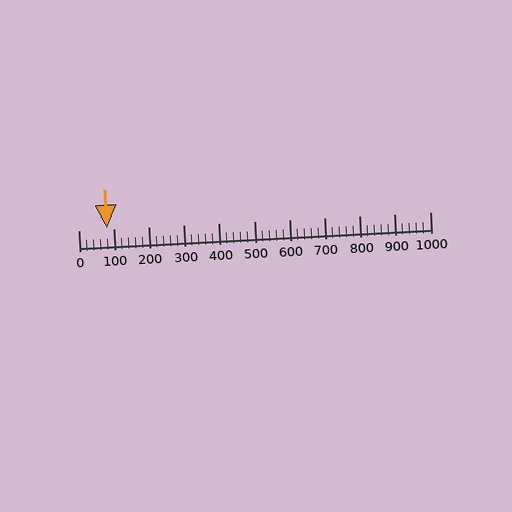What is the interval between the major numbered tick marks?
The major tick marks are spaced 100 units apart.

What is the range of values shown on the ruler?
The ruler shows values from 0 to 1000.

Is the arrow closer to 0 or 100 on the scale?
The arrow is closer to 100.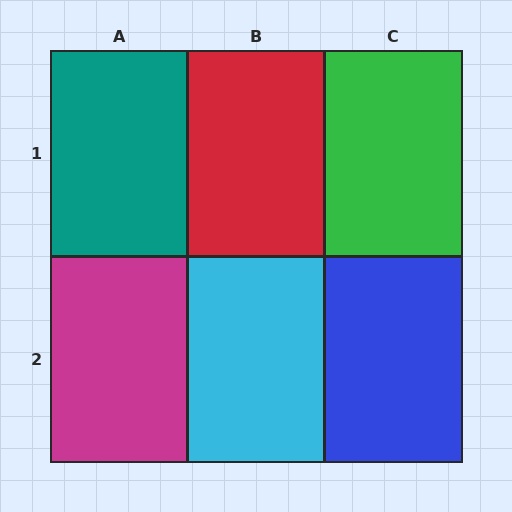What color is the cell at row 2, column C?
Blue.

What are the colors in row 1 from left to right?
Teal, red, green.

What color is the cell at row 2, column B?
Cyan.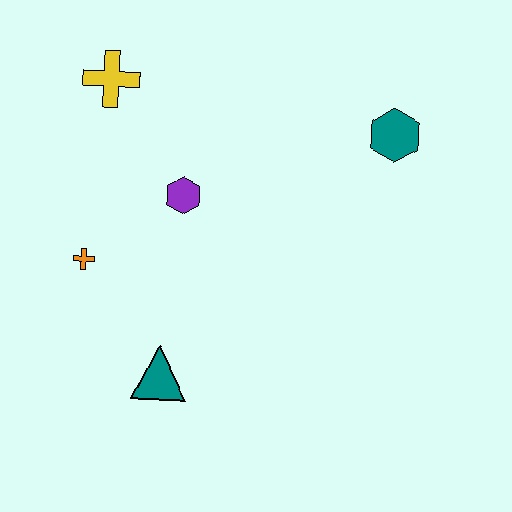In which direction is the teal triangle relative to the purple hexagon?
The teal triangle is below the purple hexagon.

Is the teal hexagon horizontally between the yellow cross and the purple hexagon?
No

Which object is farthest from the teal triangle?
The teal hexagon is farthest from the teal triangle.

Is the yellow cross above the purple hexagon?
Yes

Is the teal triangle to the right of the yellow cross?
Yes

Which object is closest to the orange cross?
The purple hexagon is closest to the orange cross.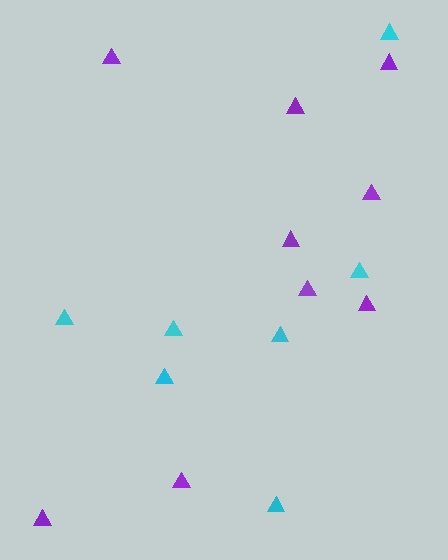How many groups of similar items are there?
There are 2 groups: one group of cyan triangles (7) and one group of purple triangles (9).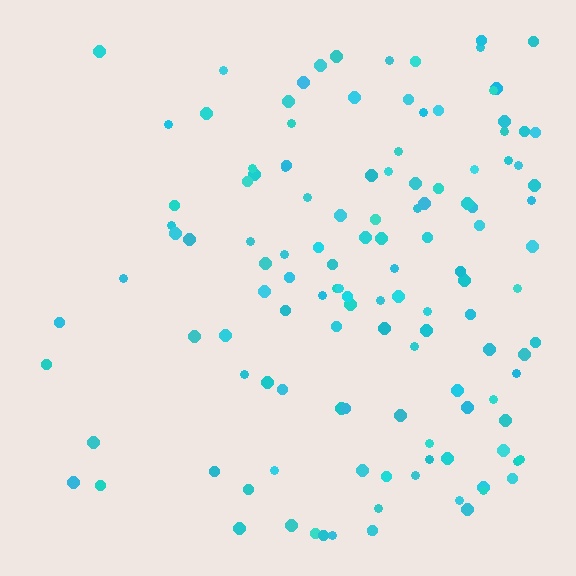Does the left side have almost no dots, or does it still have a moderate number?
Still a moderate number, just noticeably fewer than the right.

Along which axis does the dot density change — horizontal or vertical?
Horizontal.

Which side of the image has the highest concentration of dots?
The right.